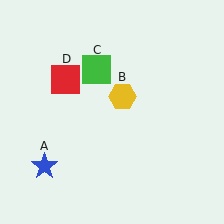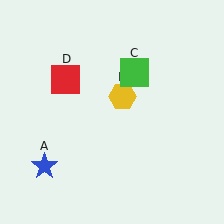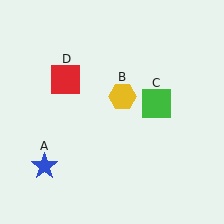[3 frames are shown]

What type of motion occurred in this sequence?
The green square (object C) rotated clockwise around the center of the scene.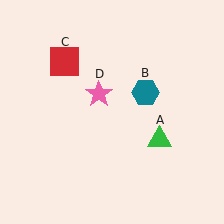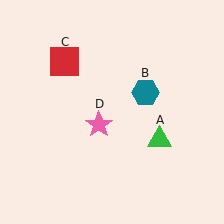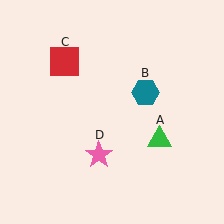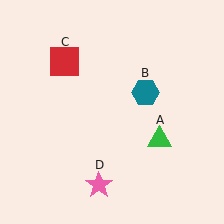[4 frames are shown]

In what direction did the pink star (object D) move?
The pink star (object D) moved down.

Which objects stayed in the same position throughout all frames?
Green triangle (object A) and teal hexagon (object B) and red square (object C) remained stationary.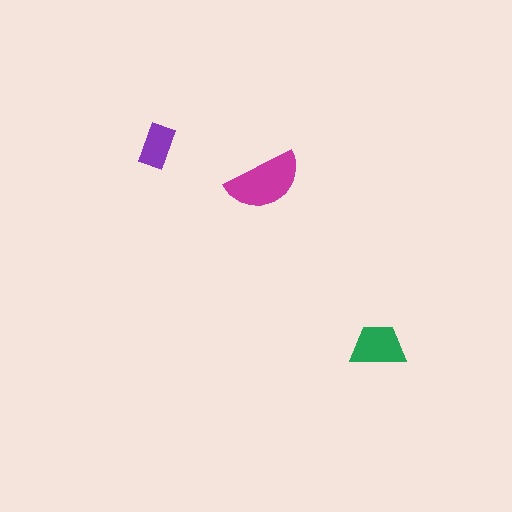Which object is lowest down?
The green trapezoid is bottommost.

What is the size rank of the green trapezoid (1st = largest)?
2nd.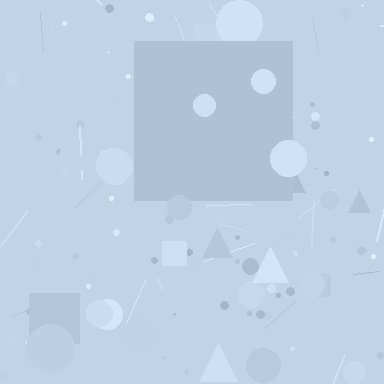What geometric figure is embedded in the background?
A square is embedded in the background.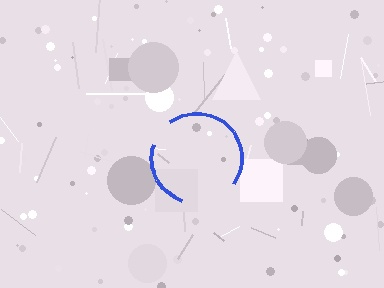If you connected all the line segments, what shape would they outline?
They would outline a circle.